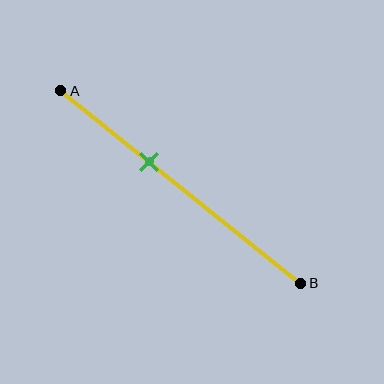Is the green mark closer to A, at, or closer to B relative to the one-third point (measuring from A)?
The green mark is closer to point B than the one-third point of segment AB.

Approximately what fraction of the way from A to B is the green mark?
The green mark is approximately 35% of the way from A to B.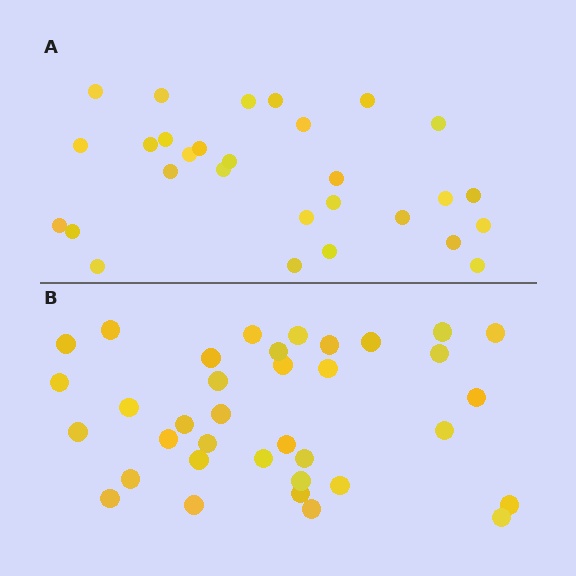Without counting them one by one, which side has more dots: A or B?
Region B (the bottom region) has more dots.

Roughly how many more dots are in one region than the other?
Region B has roughly 8 or so more dots than region A.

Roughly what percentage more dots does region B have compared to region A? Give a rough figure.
About 25% more.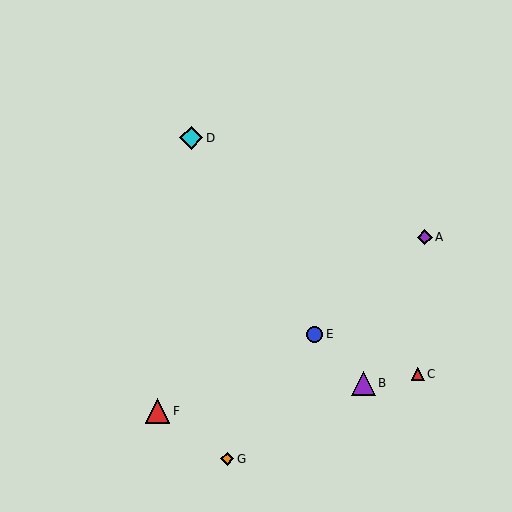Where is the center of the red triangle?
The center of the red triangle is at (157, 411).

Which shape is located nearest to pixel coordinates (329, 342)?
The blue circle (labeled E) at (315, 334) is nearest to that location.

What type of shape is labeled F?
Shape F is a red triangle.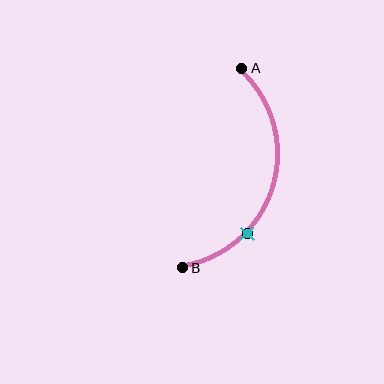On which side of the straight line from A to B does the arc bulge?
The arc bulges to the right of the straight line connecting A and B.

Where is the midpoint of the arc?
The arc midpoint is the point on the curve farthest from the straight line joining A and B. It sits to the right of that line.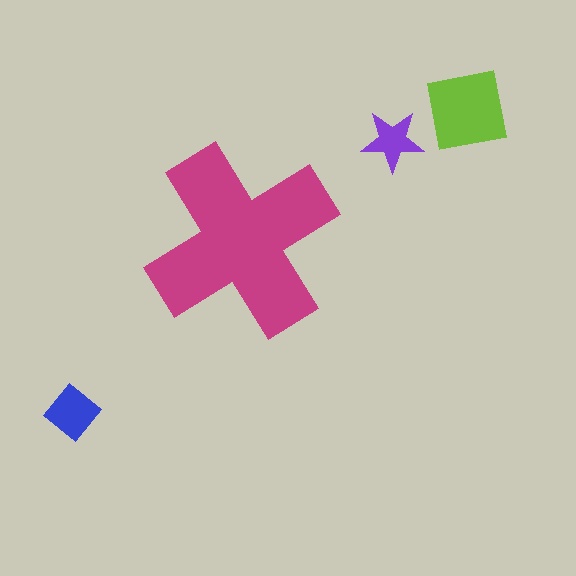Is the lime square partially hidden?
No, the lime square is fully visible.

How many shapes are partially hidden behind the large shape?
0 shapes are partially hidden.